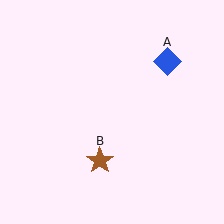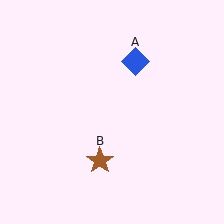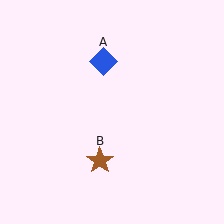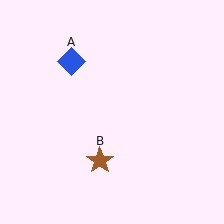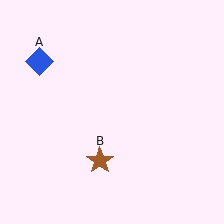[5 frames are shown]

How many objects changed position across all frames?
1 object changed position: blue diamond (object A).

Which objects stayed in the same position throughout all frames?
Brown star (object B) remained stationary.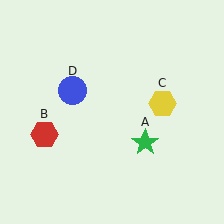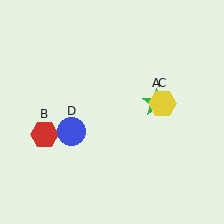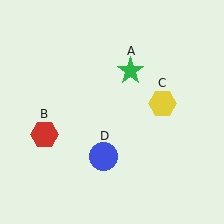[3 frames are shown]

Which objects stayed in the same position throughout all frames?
Red hexagon (object B) and yellow hexagon (object C) remained stationary.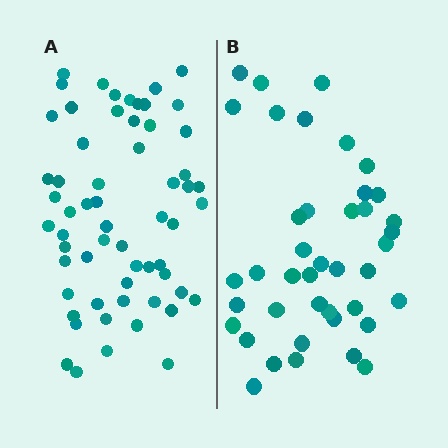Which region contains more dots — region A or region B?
Region A (the left region) has more dots.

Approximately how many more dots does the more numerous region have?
Region A has approximately 20 more dots than region B.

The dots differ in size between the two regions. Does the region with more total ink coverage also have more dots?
No. Region B has more total ink coverage because its dots are larger, but region A actually contains more individual dots. Total area can be misleading — the number of items is what matters here.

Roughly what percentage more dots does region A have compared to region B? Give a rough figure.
About 45% more.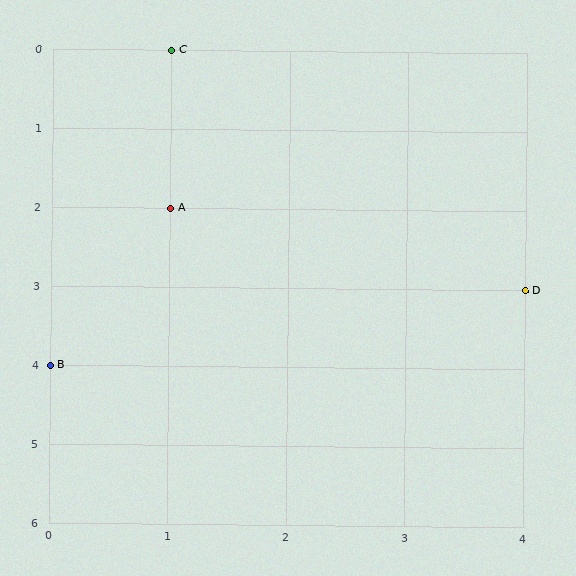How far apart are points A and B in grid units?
Points A and B are 1 column and 2 rows apart (about 2.2 grid units diagonally).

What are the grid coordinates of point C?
Point C is at grid coordinates (1, 0).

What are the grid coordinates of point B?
Point B is at grid coordinates (0, 4).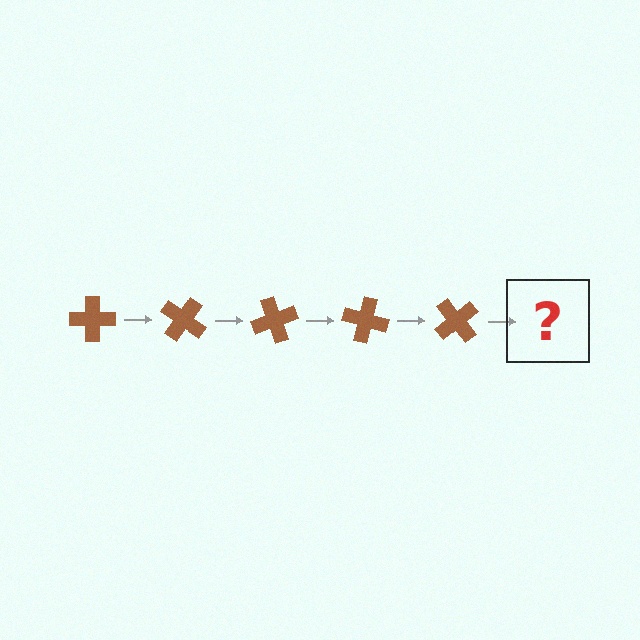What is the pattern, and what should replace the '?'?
The pattern is that the cross rotates 35 degrees each step. The '?' should be a brown cross rotated 175 degrees.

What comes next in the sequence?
The next element should be a brown cross rotated 175 degrees.